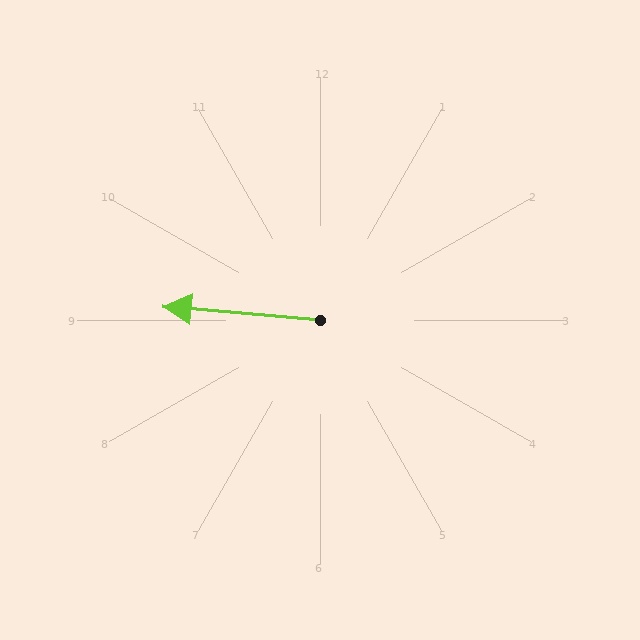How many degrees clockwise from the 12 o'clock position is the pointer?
Approximately 275 degrees.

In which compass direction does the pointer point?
West.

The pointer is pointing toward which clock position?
Roughly 9 o'clock.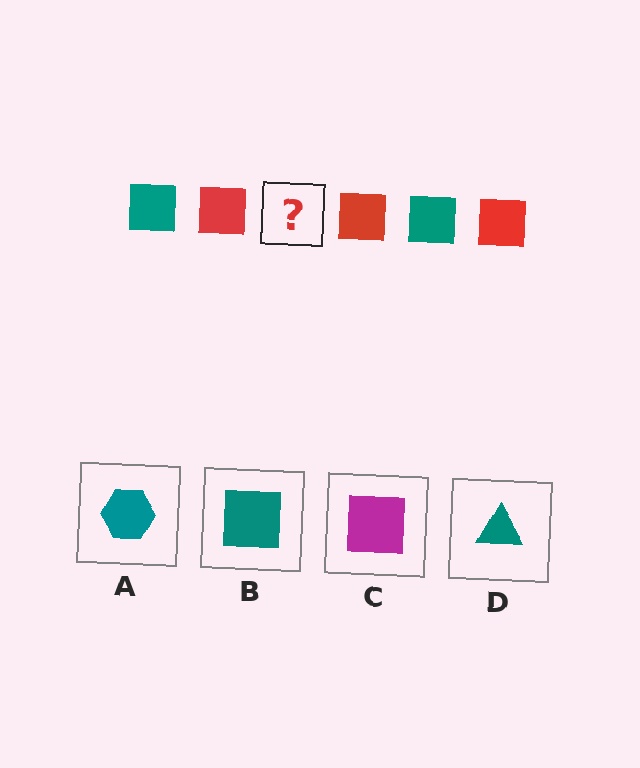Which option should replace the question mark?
Option B.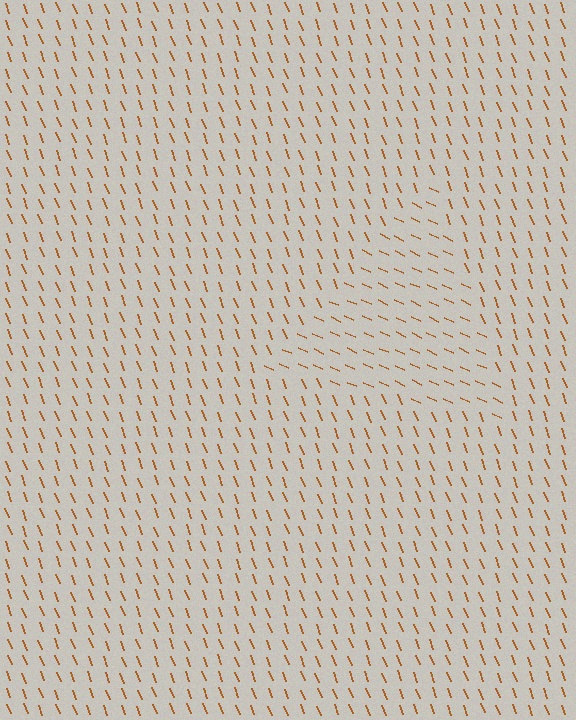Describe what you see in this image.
The image is filled with small brown line segments. A triangle region in the image has lines oriented differently from the surrounding lines, creating a visible texture boundary.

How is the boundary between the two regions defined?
The boundary is defined purely by a change in line orientation (approximately 45 degrees difference). All lines are the same color and thickness.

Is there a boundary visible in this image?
Yes, there is a texture boundary formed by a change in line orientation.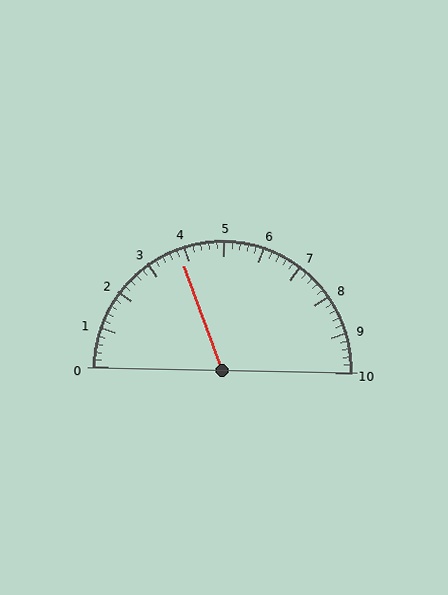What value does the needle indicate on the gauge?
The needle indicates approximately 3.8.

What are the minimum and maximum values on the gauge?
The gauge ranges from 0 to 10.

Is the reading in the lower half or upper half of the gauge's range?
The reading is in the lower half of the range (0 to 10).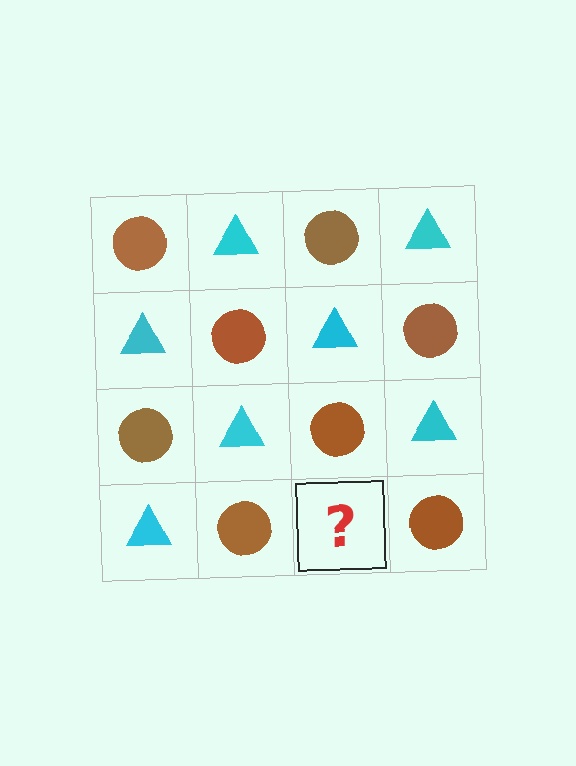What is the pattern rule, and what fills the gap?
The rule is that it alternates brown circle and cyan triangle in a checkerboard pattern. The gap should be filled with a cyan triangle.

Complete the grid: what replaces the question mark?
The question mark should be replaced with a cyan triangle.